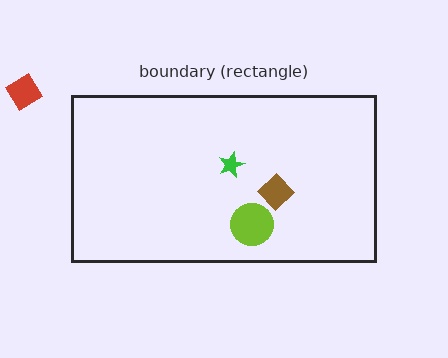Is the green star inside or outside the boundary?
Inside.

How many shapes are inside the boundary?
3 inside, 1 outside.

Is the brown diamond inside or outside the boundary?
Inside.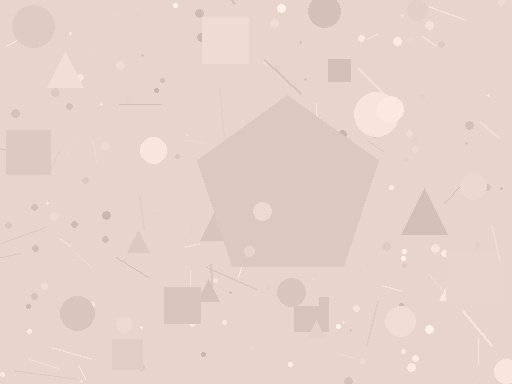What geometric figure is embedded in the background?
A pentagon is embedded in the background.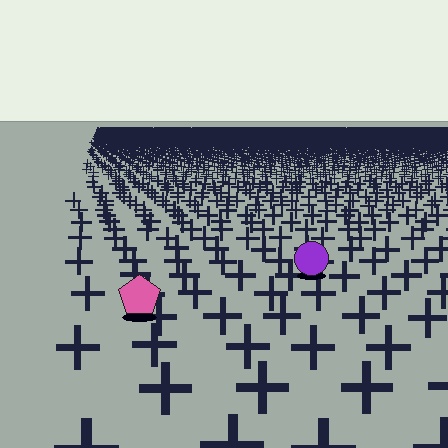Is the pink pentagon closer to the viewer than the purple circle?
Yes. The pink pentagon is closer — you can tell from the texture gradient: the ground texture is coarser near it.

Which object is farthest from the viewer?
The purple circle is farthest from the viewer. It appears smaller and the ground texture around it is denser.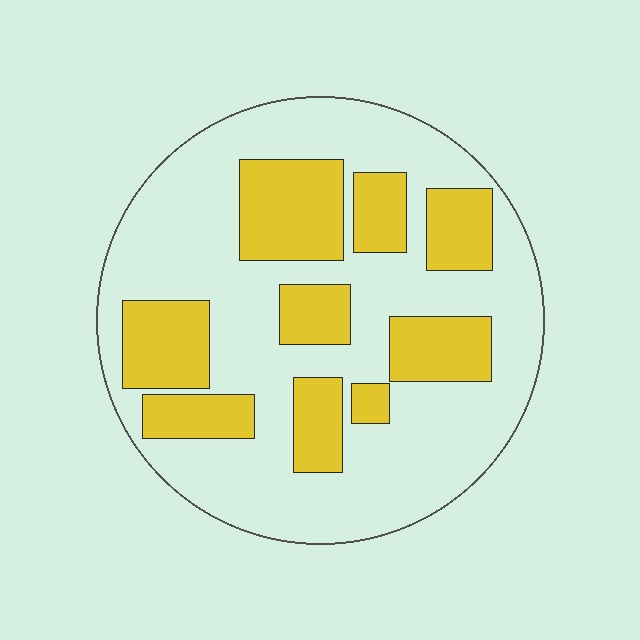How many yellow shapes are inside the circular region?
9.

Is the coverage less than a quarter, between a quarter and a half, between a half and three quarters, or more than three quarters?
Between a quarter and a half.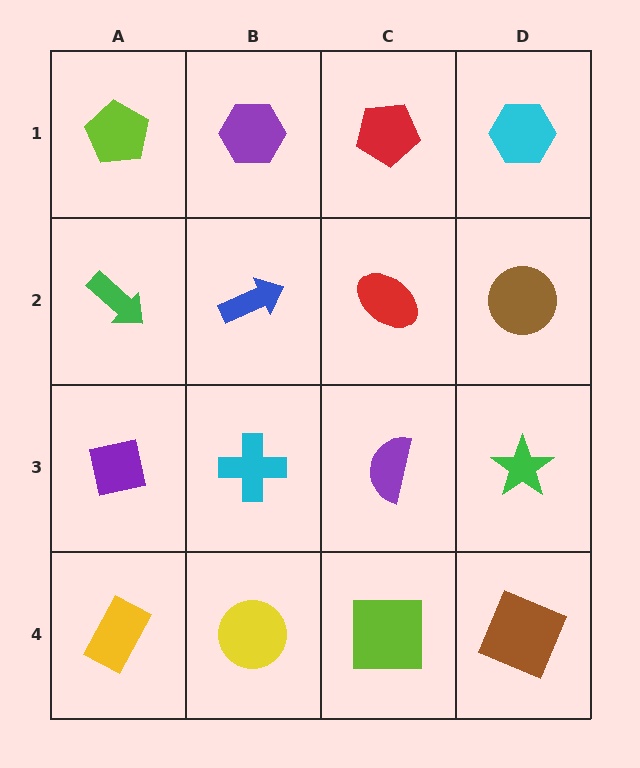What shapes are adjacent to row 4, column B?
A cyan cross (row 3, column B), a yellow rectangle (row 4, column A), a lime square (row 4, column C).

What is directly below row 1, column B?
A blue arrow.